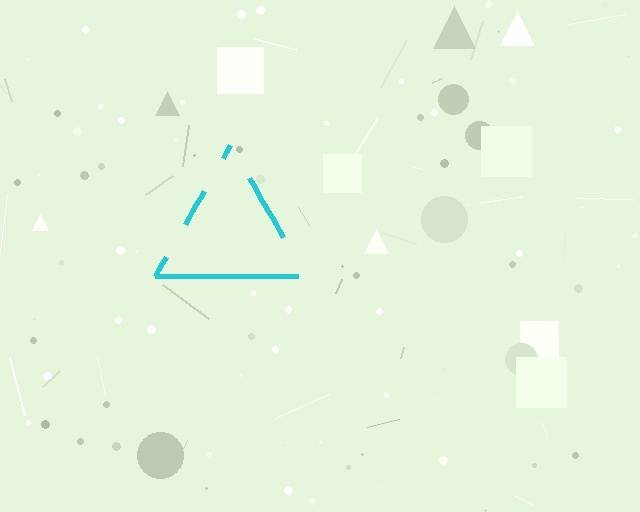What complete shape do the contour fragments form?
The contour fragments form a triangle.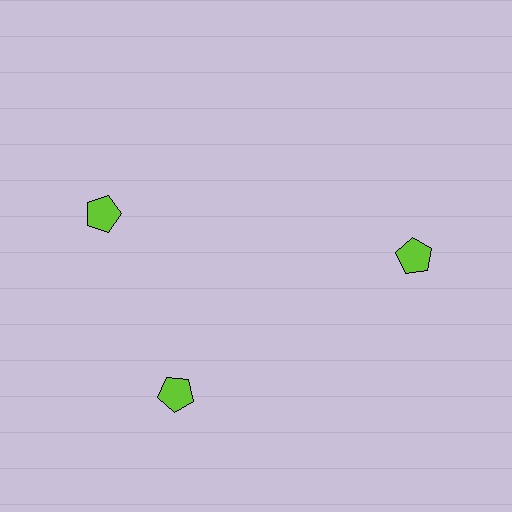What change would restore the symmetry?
The symmetry would be restored by rotating it back into even spacing with its neighbors so that all 3 pentagons sit at equal angles and equal distance from the center.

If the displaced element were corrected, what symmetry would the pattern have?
It would have 3-fold rotational symmetry — the pattern would map onto itself every 120 degrees.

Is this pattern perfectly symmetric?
No. The 3 lime pentagons are arranged in a ring, but one element near the 11 o'clock position is rotated out of alignment along the ring, breaking the 3-fold rotational symmetry.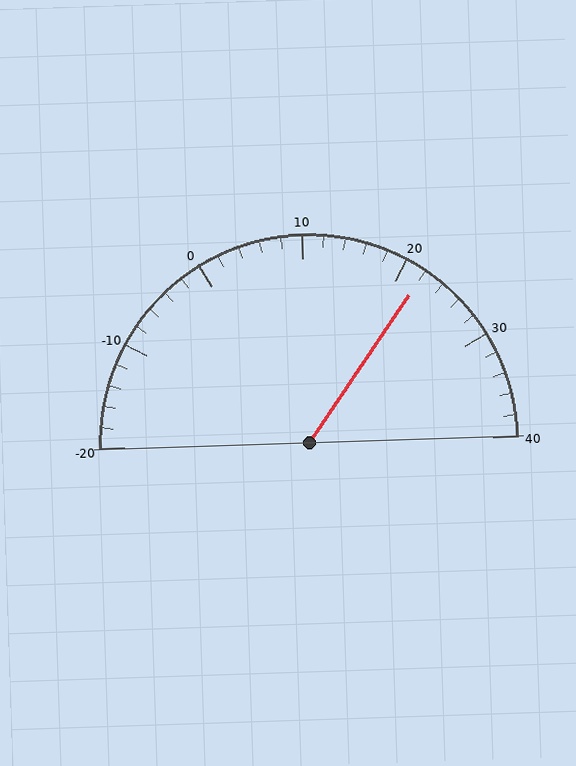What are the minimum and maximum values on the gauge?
The gauge ranges from -20 to 40.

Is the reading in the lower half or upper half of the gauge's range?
The reading is in the upper half of the range (-20 to 40).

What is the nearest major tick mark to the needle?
The nearest major tick mark is 20.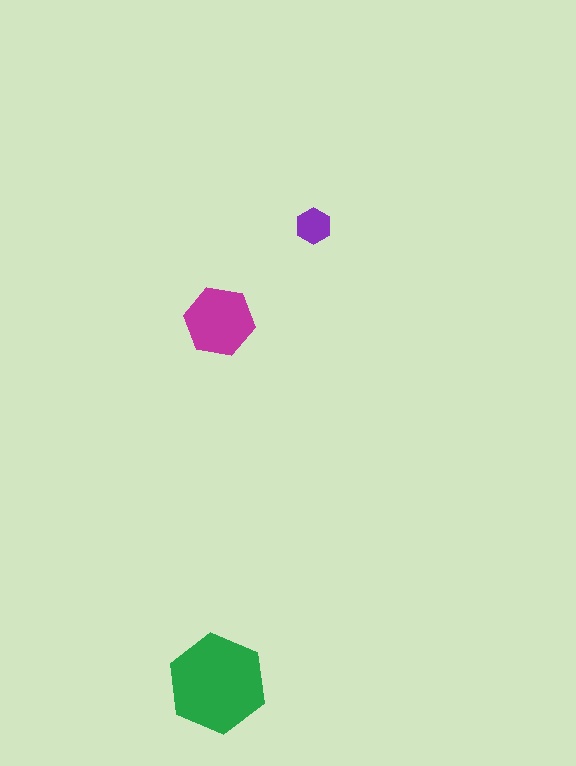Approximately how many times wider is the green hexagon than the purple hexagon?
About 3 times wider.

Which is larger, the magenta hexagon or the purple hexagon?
The magenta one.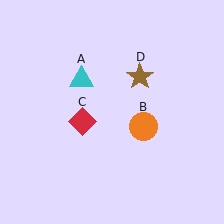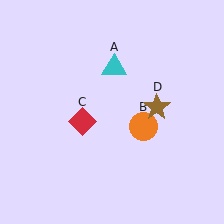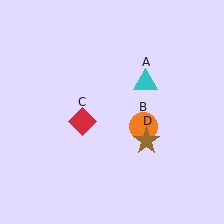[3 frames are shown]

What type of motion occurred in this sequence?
The cyan triangle (object A), brown star (object D) rotated clockwise around the center of the scene.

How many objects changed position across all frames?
2 objects changed position: cyan triangle (object A), brown star (object D).